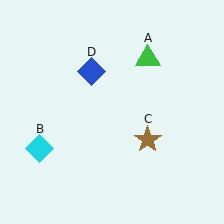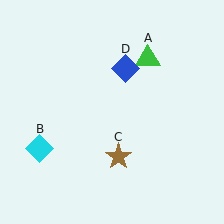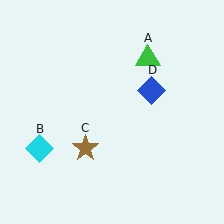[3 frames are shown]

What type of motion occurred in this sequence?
The brown star (object C), blue diamond (object D) rotated clockwise around the center of the scene.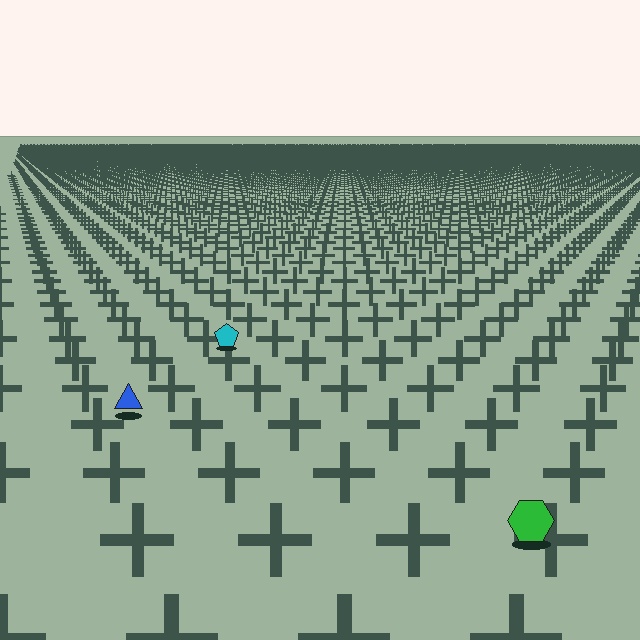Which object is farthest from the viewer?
The cyan pentagon is farthest from the viewer. It appears smaller and the ground texture around it is denser.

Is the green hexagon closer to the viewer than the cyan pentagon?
Yes. The green hexagon is closer — you can tell from the texture gradient: the ground texture is coarser near it.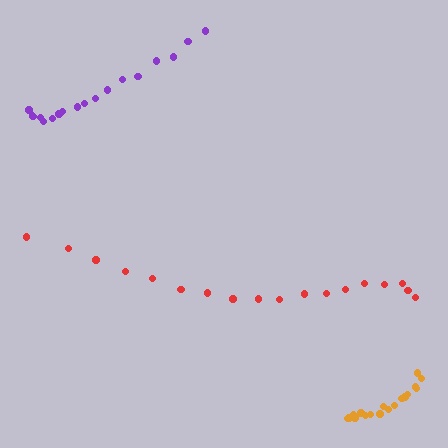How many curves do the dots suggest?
There are 3 distinct paths.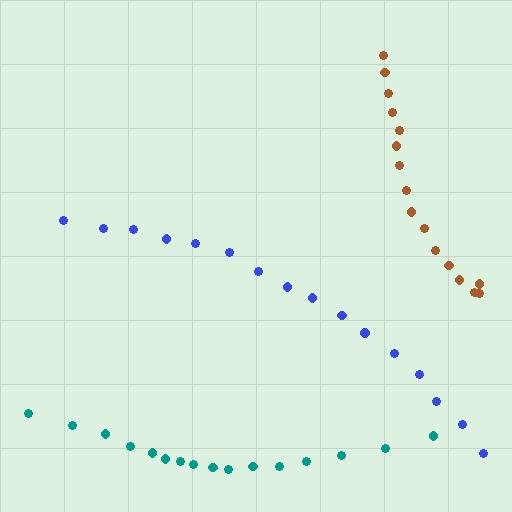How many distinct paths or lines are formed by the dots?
There are 3 distinct paths.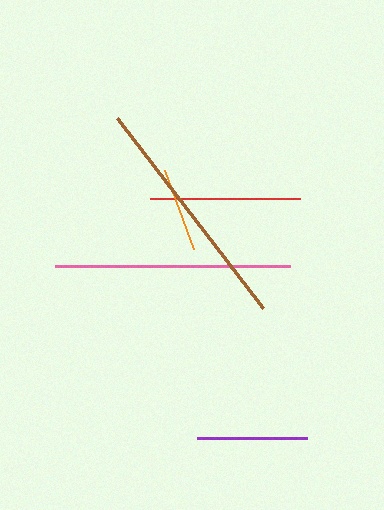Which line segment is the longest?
The brown line is the longest at approximately 240 pixels.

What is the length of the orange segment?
The orange segment is approximately 85 pixels long.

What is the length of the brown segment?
The brown segment is approximately 240 pixels long.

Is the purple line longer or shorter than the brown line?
The brown line is longer than the purple line.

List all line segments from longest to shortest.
From longest to shortest: brown, pink, red, purple, orange.